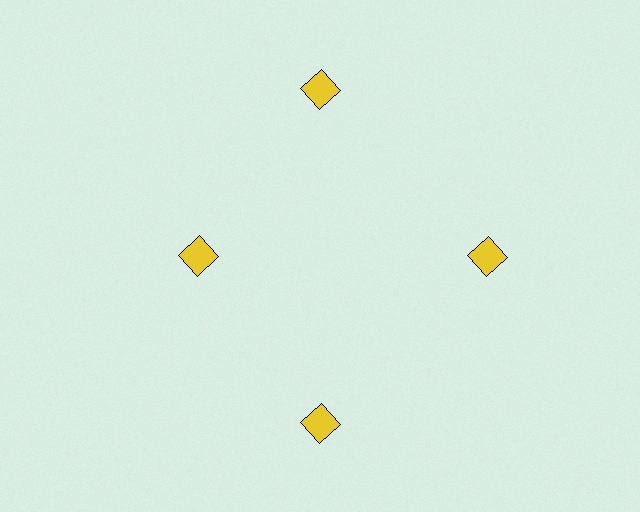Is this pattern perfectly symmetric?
No. The 4 yellow squares are arranged in a ring, but one element near the 9 o'clock position is pulled inward toward the center, breaking the 4-fold rotational symmetry.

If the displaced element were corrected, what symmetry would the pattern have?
It would have 4-fold rotational symmetry — the pattern would map onto itself every 90 degrees.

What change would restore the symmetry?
The symmetry would be restored by moving it outward, back onto the ring so that all 4 squares sit at equal angles and equal distance from the center.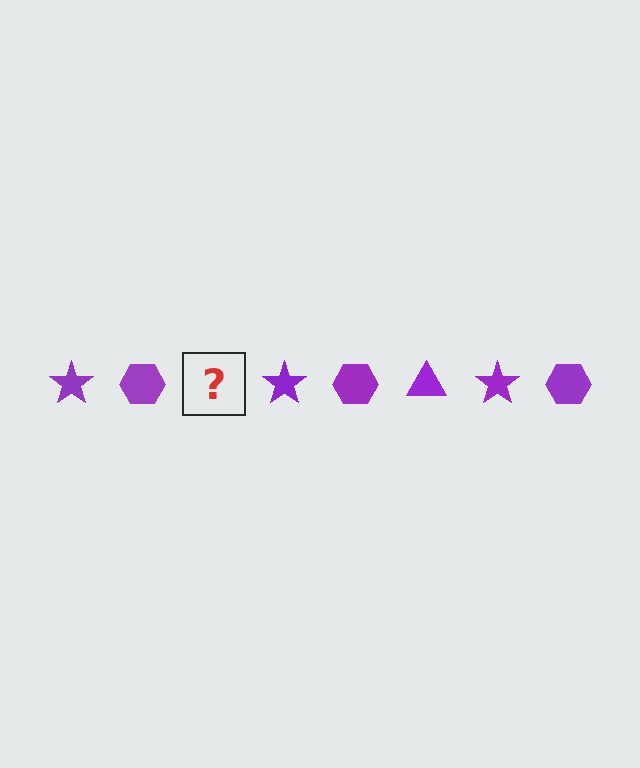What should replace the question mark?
The question mark should be replaced with a purple triangle.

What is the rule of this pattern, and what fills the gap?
The rule is that the pattern cycles through star, hexagon, triangle shapes in purple. The gap should be filled with a purple triangle.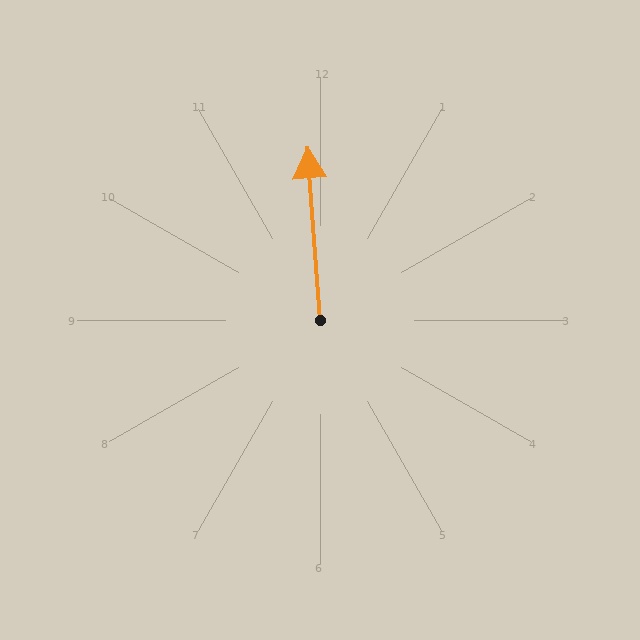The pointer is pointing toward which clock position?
Roughly 12 o'clock.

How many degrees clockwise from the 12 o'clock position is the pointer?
Approximately 356 degrees.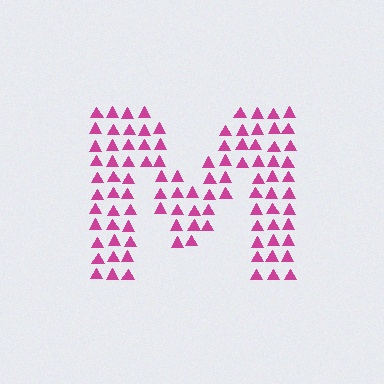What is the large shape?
The large shape is the letter M.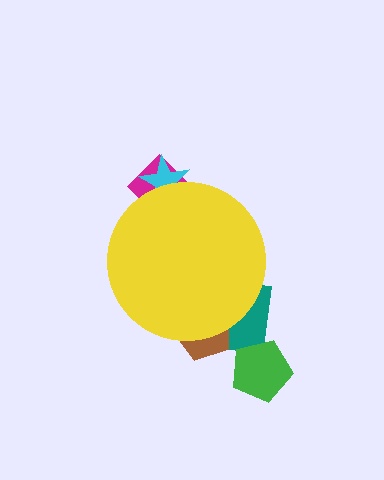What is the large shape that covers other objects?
A yellow circle.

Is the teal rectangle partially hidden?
Yes, the teal rectangle is partially hidden behind the yellow circle.